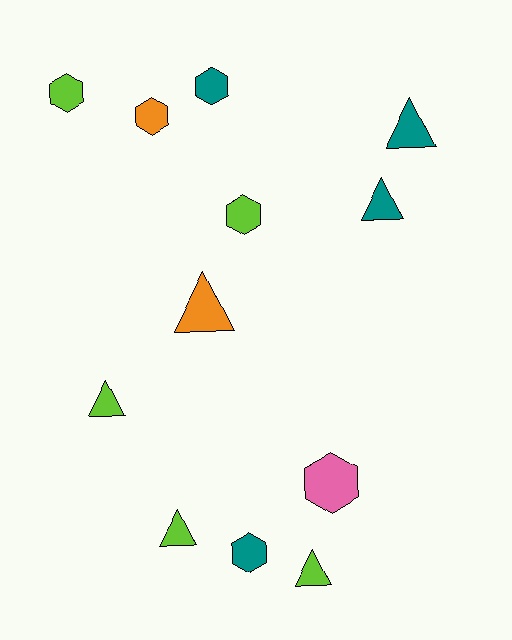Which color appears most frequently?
Lime, with 5 objects.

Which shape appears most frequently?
Triangle, with 6 objects.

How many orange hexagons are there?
There is 1 orange hexagon.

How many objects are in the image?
There are 12 objects.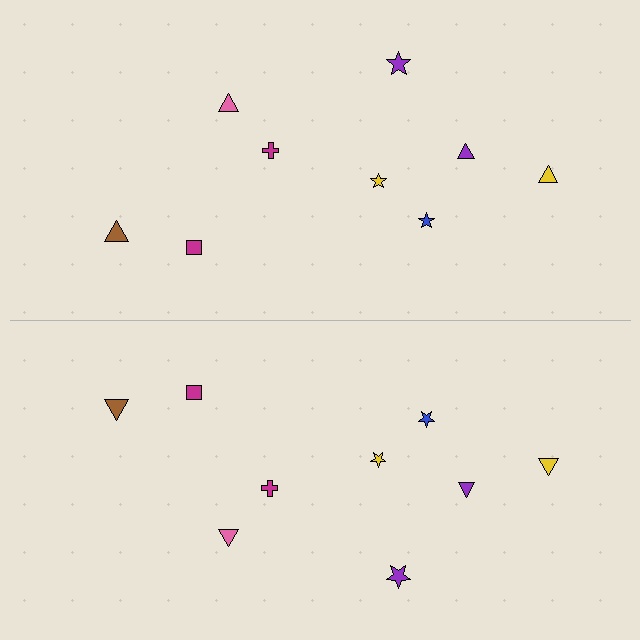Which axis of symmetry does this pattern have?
The pattern has a horizontal axis of symmetry running through the center of the image.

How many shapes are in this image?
There are 18 shapes in this image.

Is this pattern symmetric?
Yes, this pattern has bilateral (reflection) symmetry.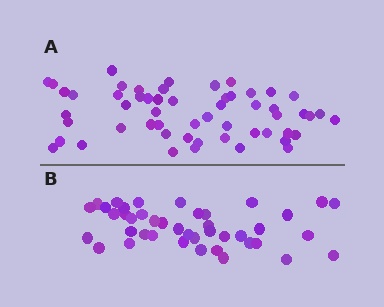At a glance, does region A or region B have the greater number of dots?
Region A (the top region) has more dots.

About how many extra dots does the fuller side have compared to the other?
Region A has approximately 15 more dots than region B.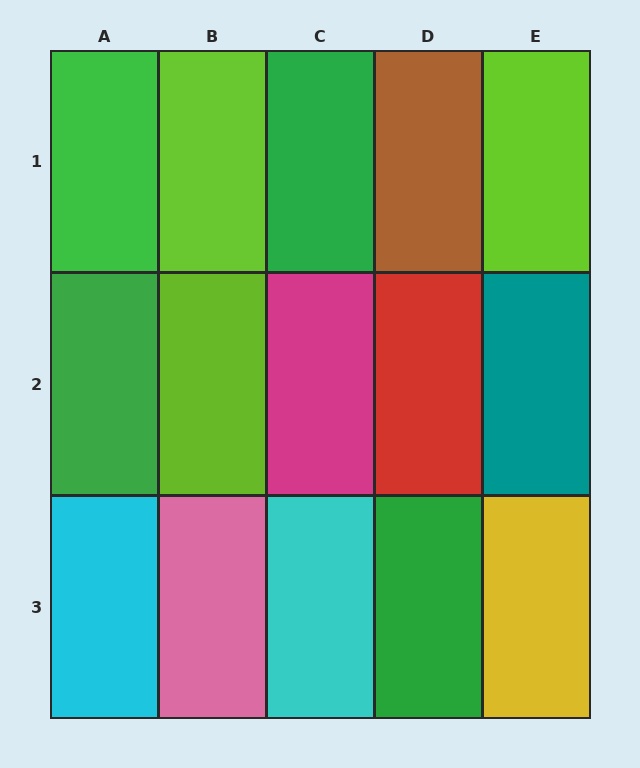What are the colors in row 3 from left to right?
Cyan, pink, cyan, green, yellow.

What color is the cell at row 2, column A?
Green.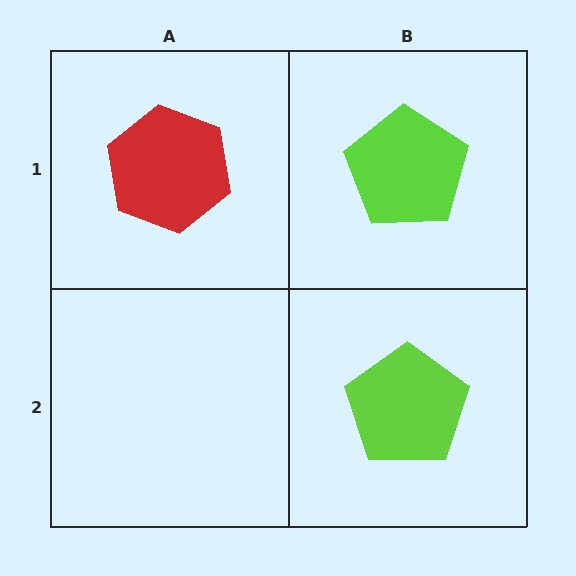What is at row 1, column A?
A red hexagon.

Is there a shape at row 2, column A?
No, that cell is empty.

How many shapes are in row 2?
1 shape.